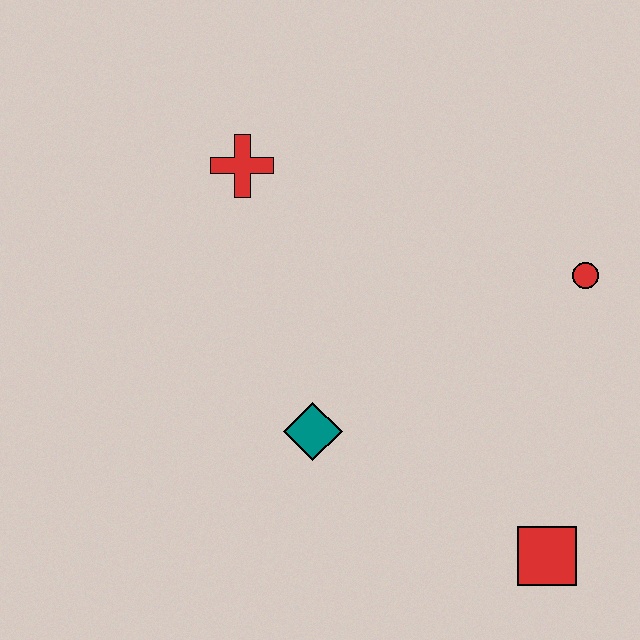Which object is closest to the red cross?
The teal diamond is closest to the red cross.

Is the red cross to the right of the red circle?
No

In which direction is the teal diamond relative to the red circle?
The teal diamond is to the left of the red circle.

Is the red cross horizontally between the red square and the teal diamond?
No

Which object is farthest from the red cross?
The red square is farthest from the red cross.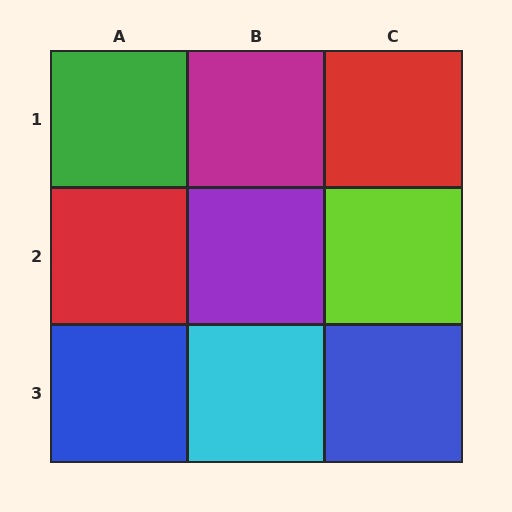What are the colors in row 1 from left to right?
Green, magenta, red.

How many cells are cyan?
1 cell is cyan.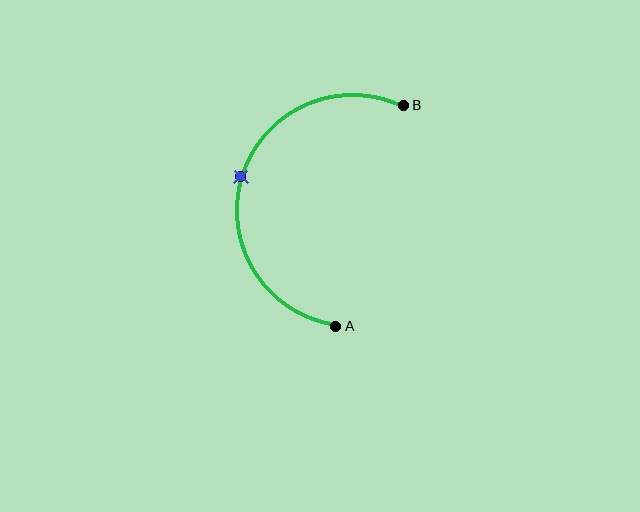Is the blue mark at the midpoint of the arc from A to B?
Yes. The blue mark lies on the arc at equal arc-length from both A and B — it is the arc midpoint.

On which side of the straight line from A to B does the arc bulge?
The arc bulges to the left of the straight line connecting A and B.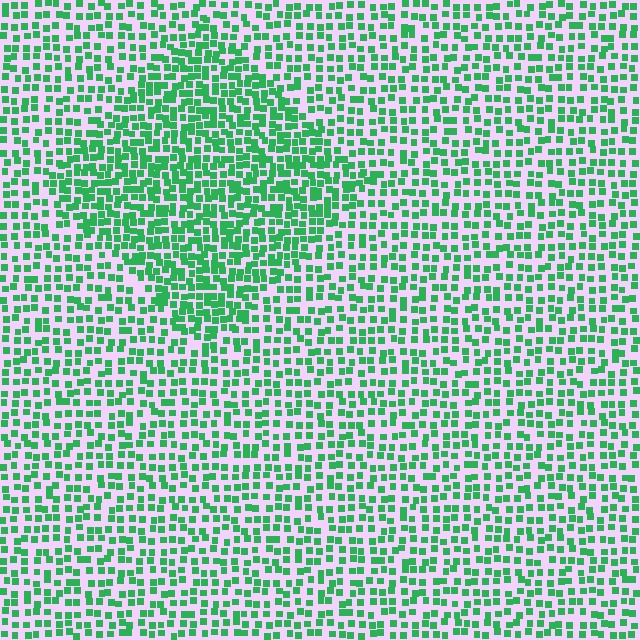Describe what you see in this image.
The image contains small green elements arranged at two different densities. A diamond-shaped region is visible where the elements are more densely packed than the surrounding area.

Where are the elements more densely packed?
The elements are more densely packed inside the diamond boundary.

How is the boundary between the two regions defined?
The boundary is defined by a change in element density (approximately 1.7x ratio). All elements are the same color, size, and shape.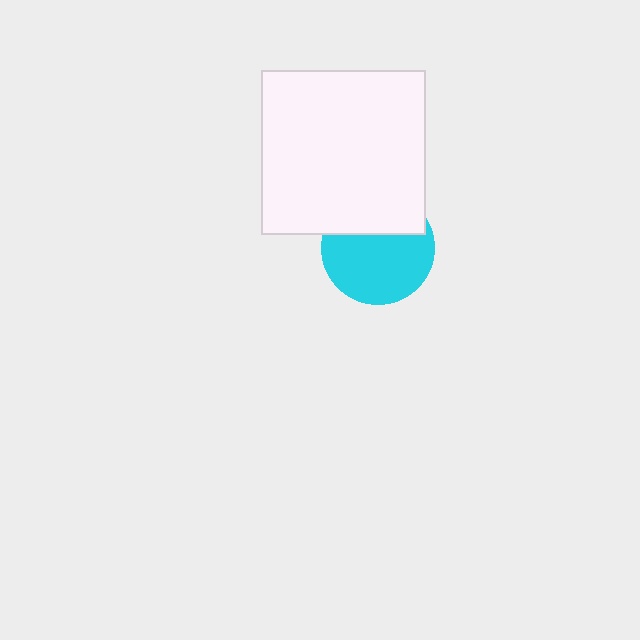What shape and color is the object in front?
The object in front is a white square.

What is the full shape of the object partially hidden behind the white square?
The partially hidden object is a cyan circle.